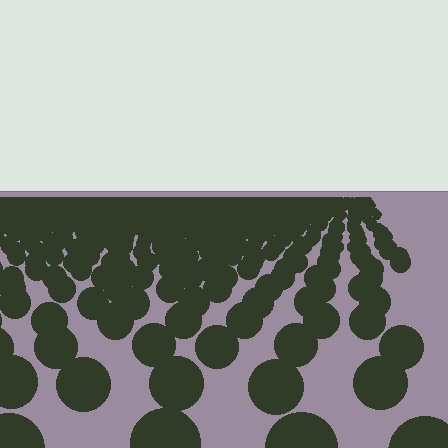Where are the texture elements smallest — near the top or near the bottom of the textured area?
Near the top.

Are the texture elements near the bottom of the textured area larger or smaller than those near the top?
Larger. Near the bottom, elements are closer to the viewer and appear at a bigger on-screen size.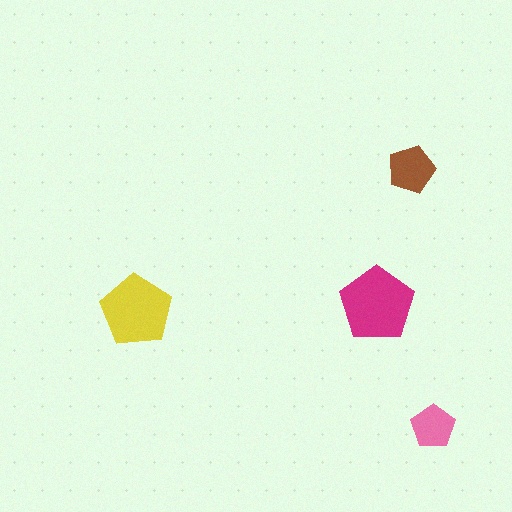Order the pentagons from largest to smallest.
the magenta one, the yellow one, the brown one, the pink one.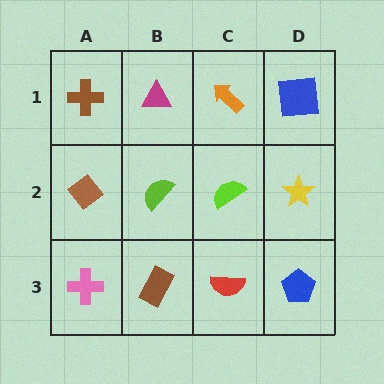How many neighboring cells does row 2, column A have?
3.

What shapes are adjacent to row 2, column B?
A magenta triangle (row 1, column B), a brown rectangle (row 3, column B), a brown diamond (row 2, column A), a lime semicircle (row 2, column C).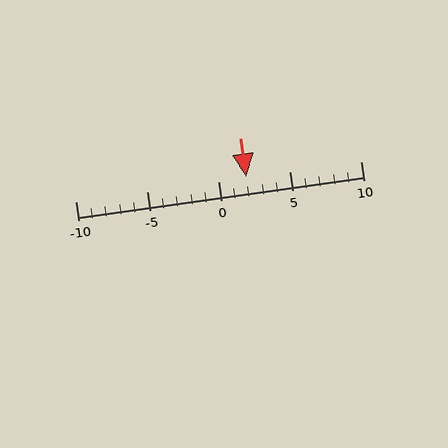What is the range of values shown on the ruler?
The ruler shows values from -10 to 10.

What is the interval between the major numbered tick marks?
The major tick marks are spaced 5 units apart.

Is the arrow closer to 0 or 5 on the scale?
The arrow is closer to 0.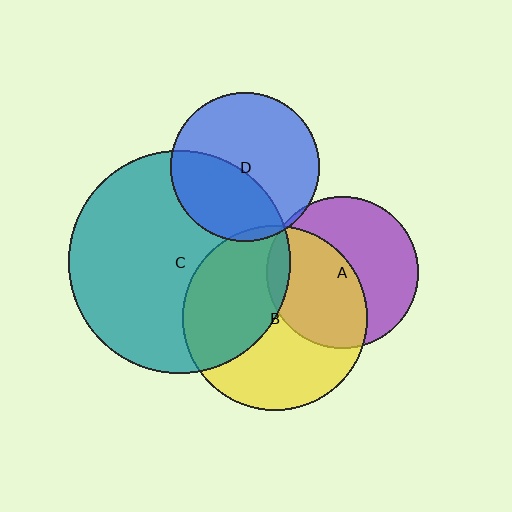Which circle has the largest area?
Circle C (teal).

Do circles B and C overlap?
Yes.